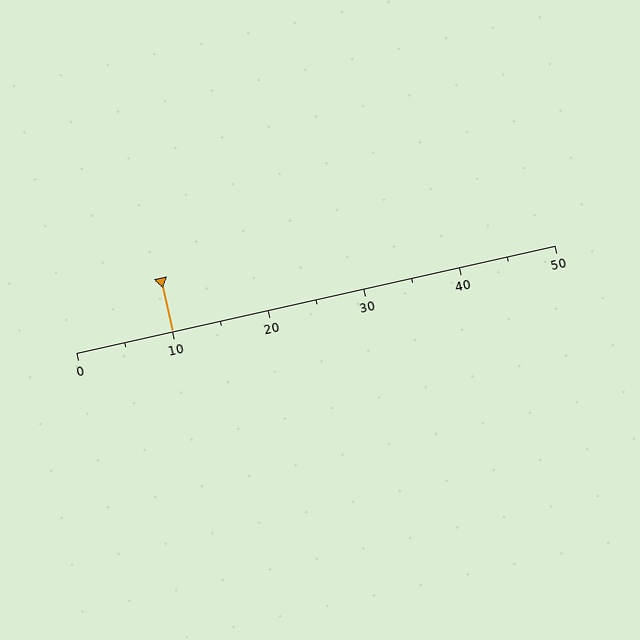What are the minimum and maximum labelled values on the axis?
The axis runs from 0 to 50.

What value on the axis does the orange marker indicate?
The marker indicates approximately 10.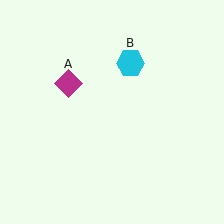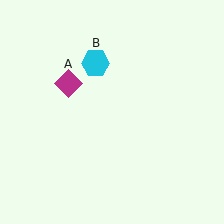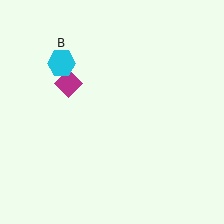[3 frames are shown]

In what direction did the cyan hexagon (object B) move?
The cyan hexagon (object B) moved left.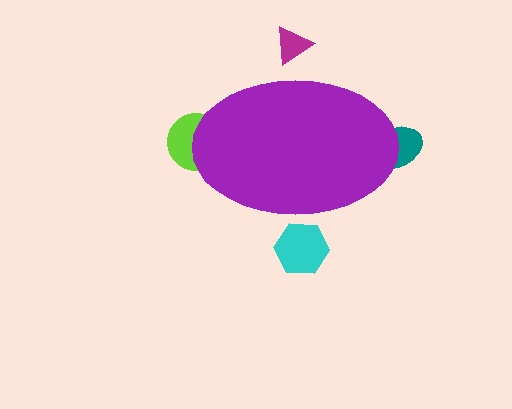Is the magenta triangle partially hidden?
Yes, the magenta triangle is partially hidden behind the purple ellipse.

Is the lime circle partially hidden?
Yes, the lime circle is partially hidden behind the purple ellipse.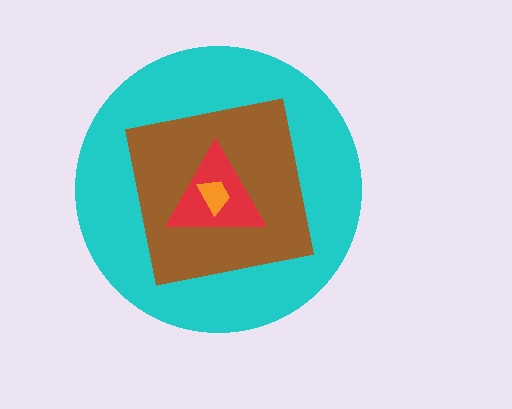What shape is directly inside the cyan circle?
The brown square.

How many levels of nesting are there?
4.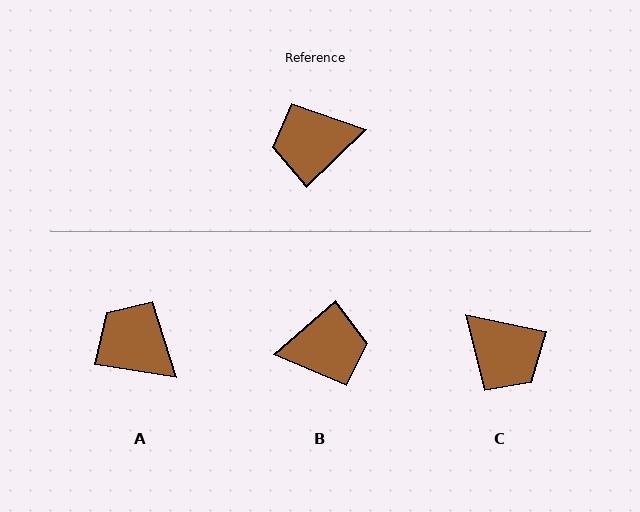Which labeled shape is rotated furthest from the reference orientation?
B, about 176 degrees away.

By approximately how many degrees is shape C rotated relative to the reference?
Approximately 124 degrees counter-clockwise.